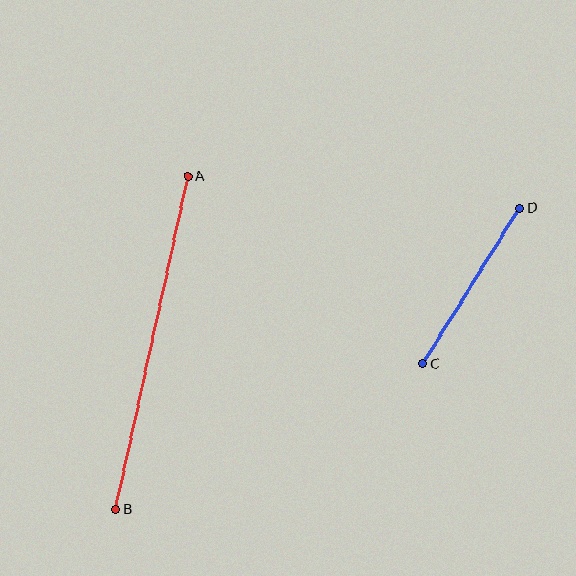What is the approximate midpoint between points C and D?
The midpoint is at approximately (471, 286) pixels.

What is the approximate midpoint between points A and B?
The midpoint is at approximately (152, 343) pixels.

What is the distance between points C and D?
The distance is approximately 183 pixels.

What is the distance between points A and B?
The distance is approximately 341 pixels.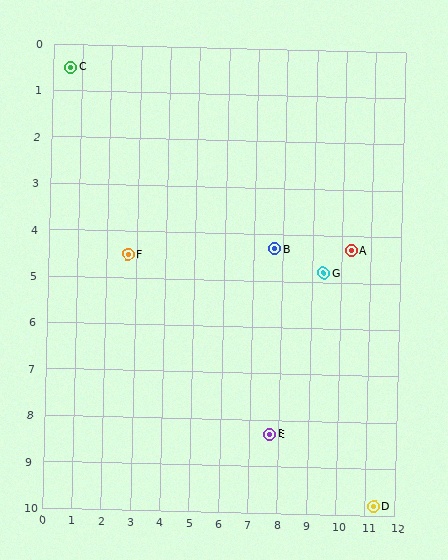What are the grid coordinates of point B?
Point B is at approximately (7.7, 4.3).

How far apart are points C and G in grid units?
Points C and G are about 9.8 grid units apart.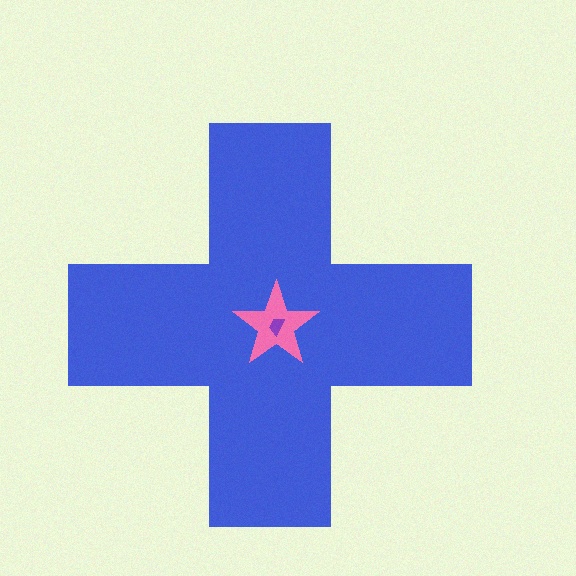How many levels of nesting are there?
3.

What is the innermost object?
The purple trapezoid.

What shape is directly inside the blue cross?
The pink star.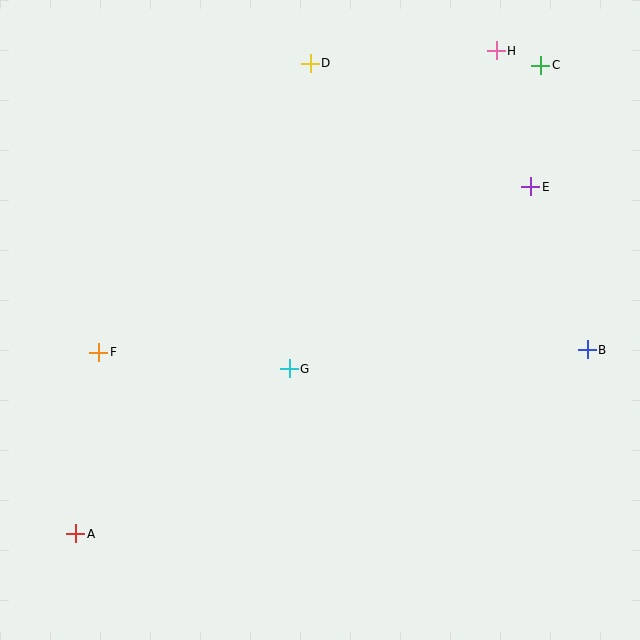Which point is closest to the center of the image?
Point G at (289, 369) is closest to the center.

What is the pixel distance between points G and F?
The distance between G and F is 191 pixels.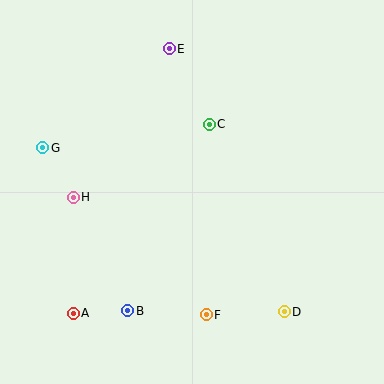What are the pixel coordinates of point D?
Point D is at (284, 312).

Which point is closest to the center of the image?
Point C at (209, 124) is closest to the center.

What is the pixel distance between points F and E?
The distance between F and E is 269 pixels.